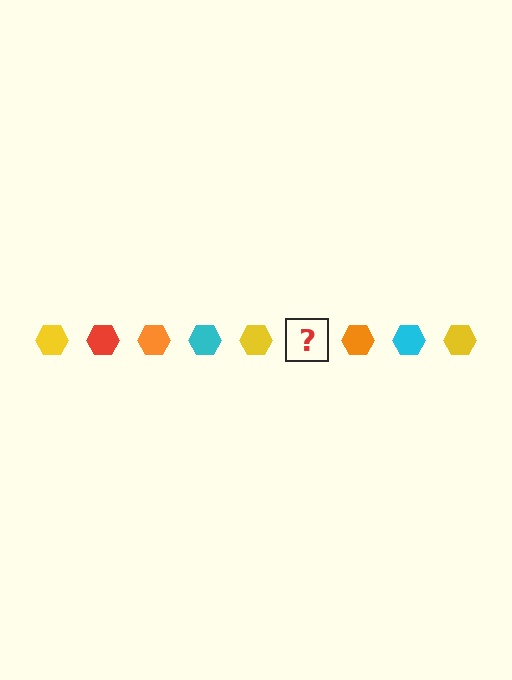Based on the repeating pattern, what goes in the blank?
The blank should be a red hexagon.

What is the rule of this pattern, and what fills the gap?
The rule is that the pattern cycles through yellow, red, orange, cyan hexagons. The gap should be filled with a red hexagon.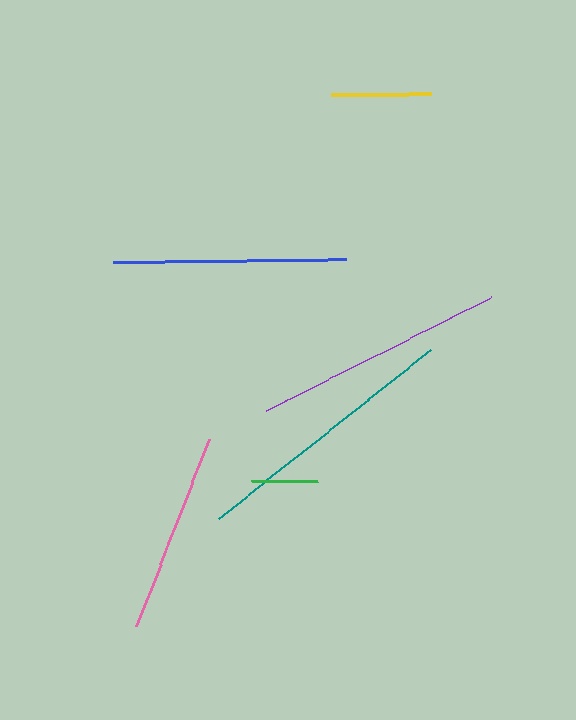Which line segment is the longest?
The teal line is the longest at approximately 271 pixels.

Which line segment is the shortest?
The green line is the shortest at approximately 66 pixels.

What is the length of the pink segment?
The pink segment is approximately 201 pixels long.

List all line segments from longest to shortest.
From longest to shortest: teal, purple, blue, pink, yellow, green.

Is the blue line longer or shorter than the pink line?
The blue line is longer than the pink line.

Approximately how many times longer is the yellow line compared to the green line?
The yellow line is approximately 1.5 times the length of the green line.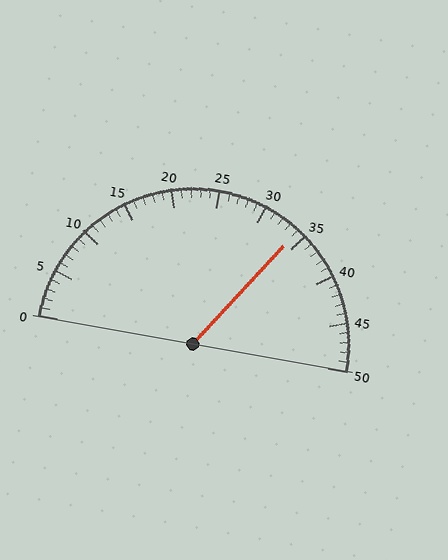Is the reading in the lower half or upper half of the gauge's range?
The reading is in the upper half of the range (0 to 50).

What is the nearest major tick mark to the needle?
The nearest major tick mark is 35.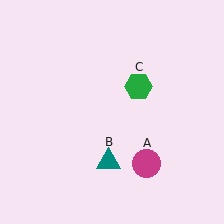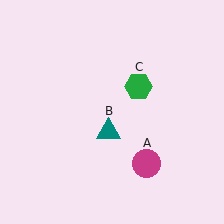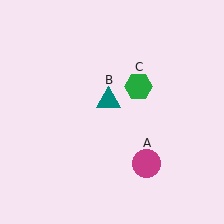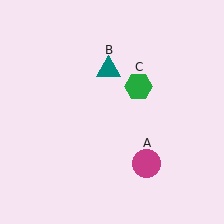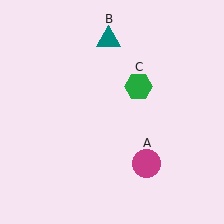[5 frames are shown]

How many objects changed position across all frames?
1 object changed position: teal triangle (object B).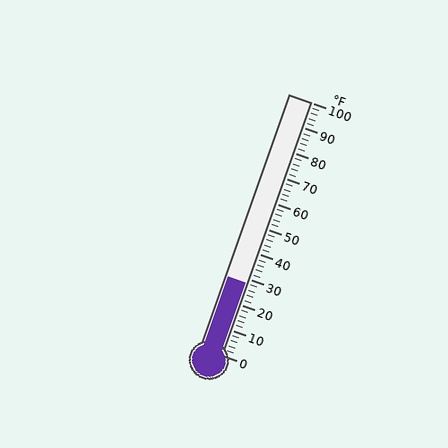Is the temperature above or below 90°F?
The temperature is below 90°F.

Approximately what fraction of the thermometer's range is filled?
The thermometer is filled to approximately 30% of its range.